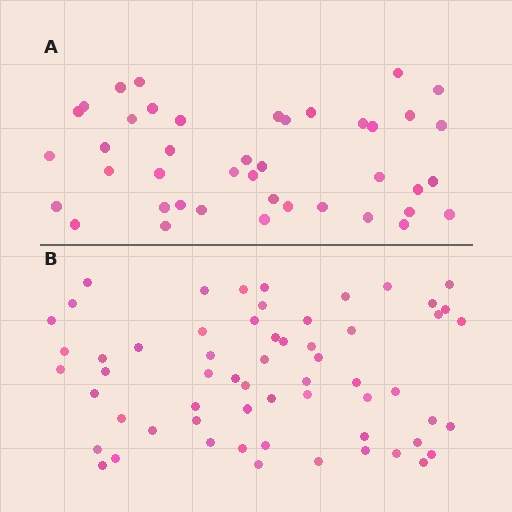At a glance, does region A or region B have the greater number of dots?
Region B (the bottom region) has more dots.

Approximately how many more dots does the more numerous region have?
Region B has approximately 20 more dots than region A.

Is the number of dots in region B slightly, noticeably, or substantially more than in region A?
Region B has noticeably more, but not dramatically so. The ratio is roughly 1.4 to 1.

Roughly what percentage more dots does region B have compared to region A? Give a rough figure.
About 45% more.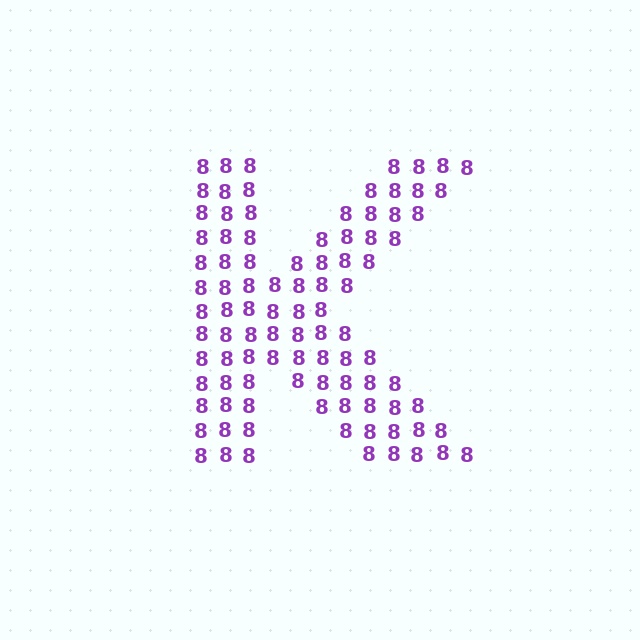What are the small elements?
The small elements are digit 8's.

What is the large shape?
The large shape is the letter K.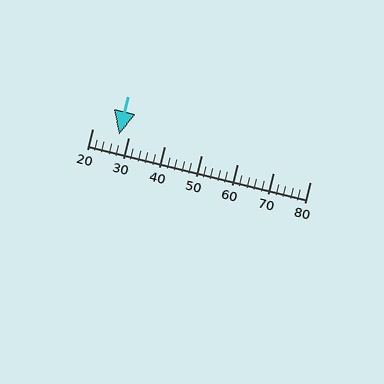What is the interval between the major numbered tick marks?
The major tick marks are spaced 10 units apart.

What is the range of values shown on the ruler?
The ruler shows values from 20 to 80.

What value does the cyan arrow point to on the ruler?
The cyan arrow points to approximately 27.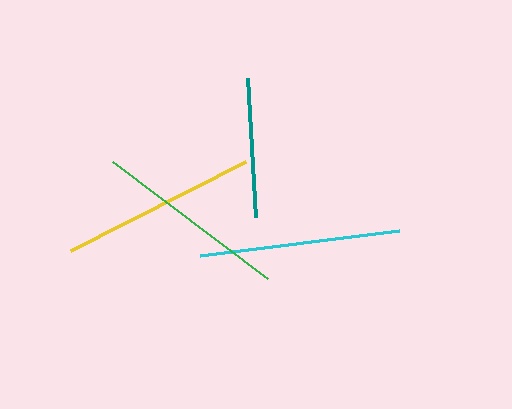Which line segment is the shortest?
The teal line is the shortest at approximately 139 pixels.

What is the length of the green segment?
The green segment is approximately 194 pixels long.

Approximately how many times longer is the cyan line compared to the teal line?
The cyan line is approximately 1.4 times the length of the teal line.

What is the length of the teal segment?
The teal segment is approximately 139 pixels long.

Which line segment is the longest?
The cyan line is the longest at approximately 201 pixels.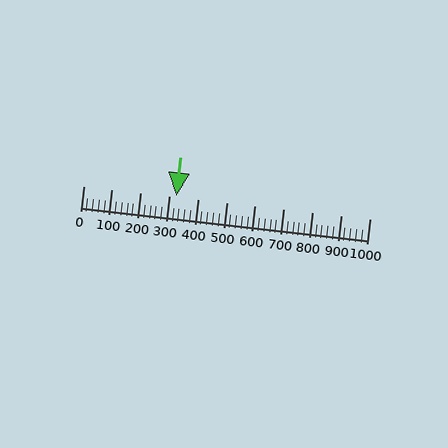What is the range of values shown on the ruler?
The ruler shows values from 0 to 1000.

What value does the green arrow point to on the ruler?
The green arrow points to approximately 326.